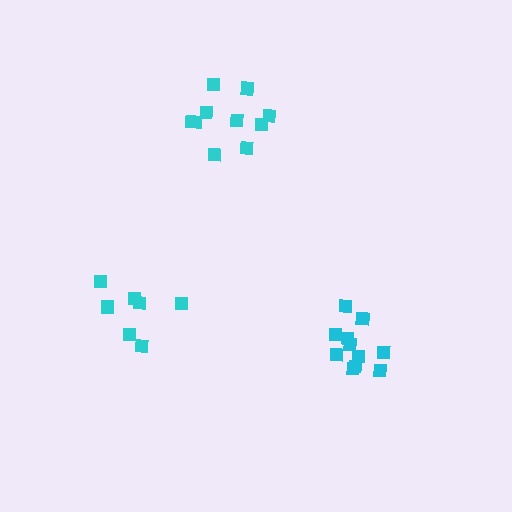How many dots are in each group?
Group 1: 11 dots, Group 2: 10 dots, Group 3: 7 dots (28 total).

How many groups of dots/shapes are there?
There are 3 groups.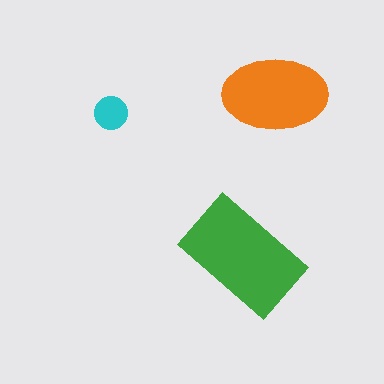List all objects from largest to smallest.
The green rectangle, the orange ellipse, the cyan circle.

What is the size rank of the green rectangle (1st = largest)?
1st.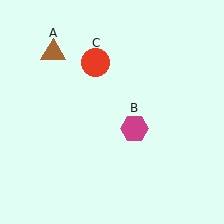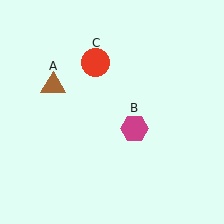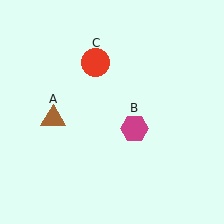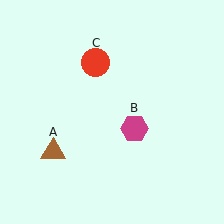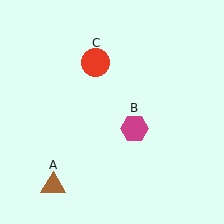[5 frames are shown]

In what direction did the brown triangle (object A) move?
The brown triangle (object A) moved down.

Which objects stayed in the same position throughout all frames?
Magenta hexagon (object B) and red circle (object C) remained stationary.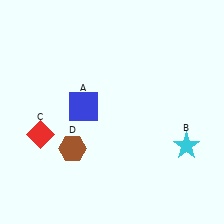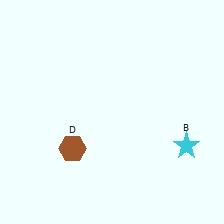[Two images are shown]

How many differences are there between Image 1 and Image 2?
There are 2 differences between the two images.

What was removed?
The red diamond (C), the blue square (A) were removed in Image 2.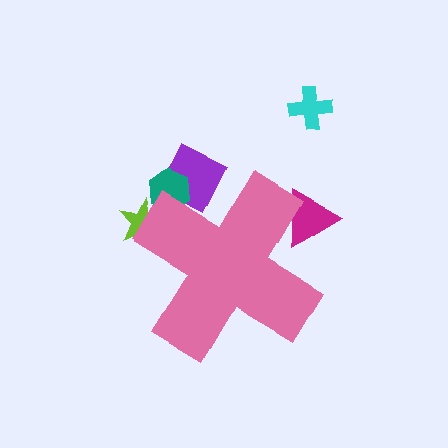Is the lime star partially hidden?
Yes, the lime star is partially hidden behind the pink cross.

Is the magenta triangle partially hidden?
Yes, the magenta triangle is partially hidden behind the pink cross.